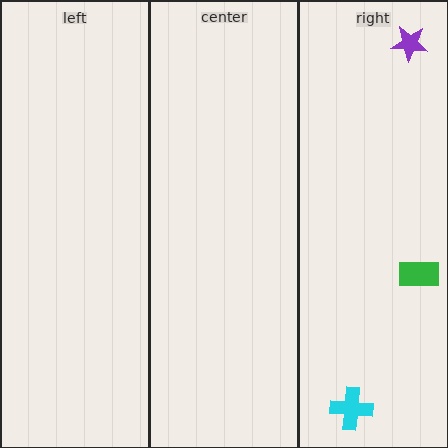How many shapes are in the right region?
3.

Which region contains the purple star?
The right region.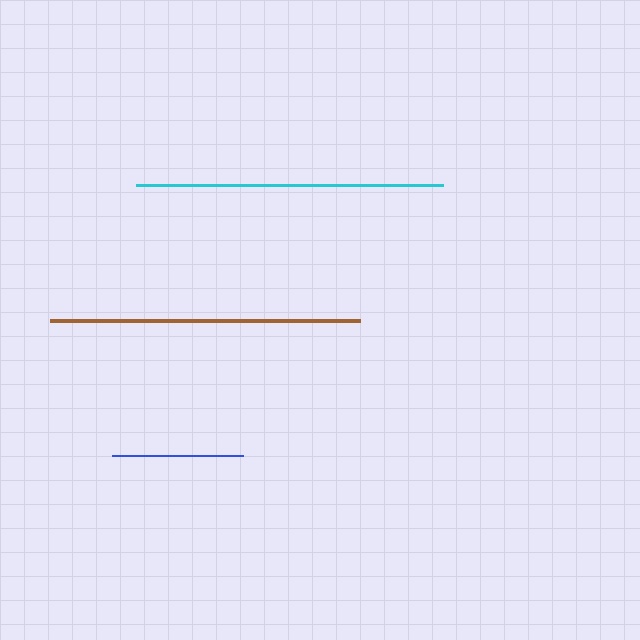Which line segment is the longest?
The brown line is the longest at approximately 311 pixels.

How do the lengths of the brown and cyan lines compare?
The brown and cyan lines are approximately the same length.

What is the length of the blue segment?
The blue segment is approximately 131 pixels long.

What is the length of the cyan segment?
The cyan segment is approximately 306 pixels long.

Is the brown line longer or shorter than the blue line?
The brown line is longer than the blue line.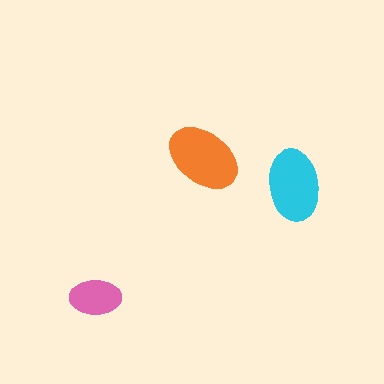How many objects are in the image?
There are 3 objects in the image.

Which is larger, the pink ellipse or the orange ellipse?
The orange one.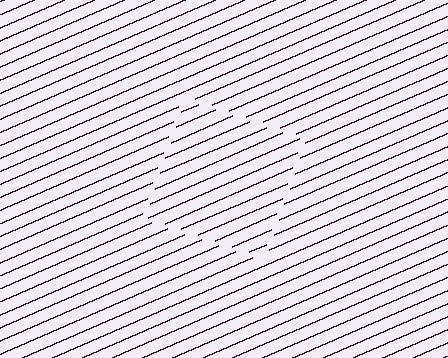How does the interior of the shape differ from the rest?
The interior of the shape contains the same grating, shifted by half a period — the contour is defined by the phase discontinuity where line-ends from the inner and outer gratings abut.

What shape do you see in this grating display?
An illusory square. The interior of the shape contains the same grating, shifted by half a period — the contour is defined by the phase discontinuity where line-ends from the inner and outer gratings abut.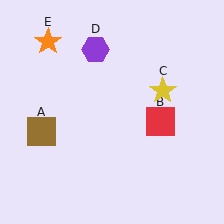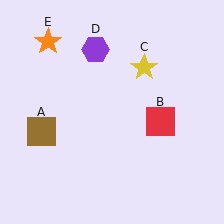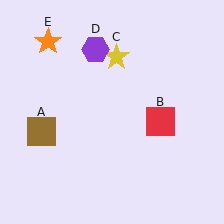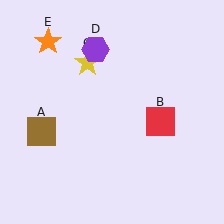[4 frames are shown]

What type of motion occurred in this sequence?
The yellow star (object C) rotated counterclockwise around the center of the scene.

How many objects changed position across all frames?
1 object changed position: yellow star (object C).